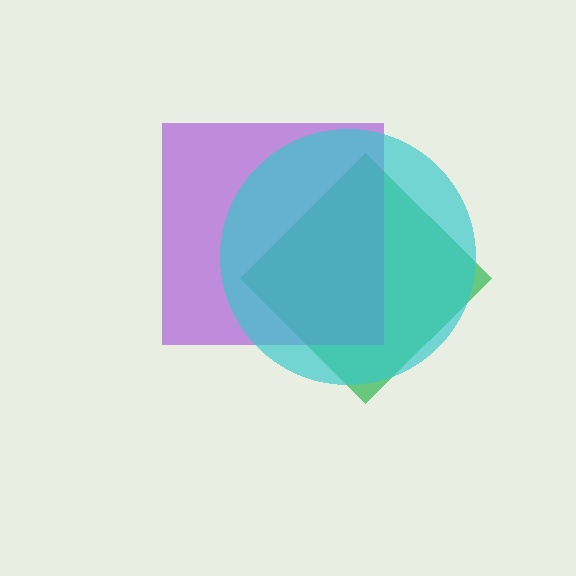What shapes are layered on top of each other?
The layered shapes are: a green diamond, a purple square, a cyan circle.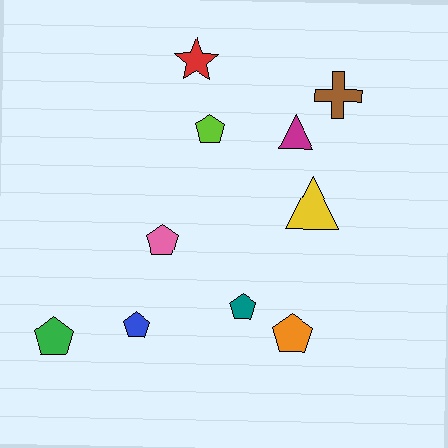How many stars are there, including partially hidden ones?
There is 1 star.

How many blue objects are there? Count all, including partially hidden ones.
There is 1 blue object.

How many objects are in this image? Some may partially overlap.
There are 10 objects.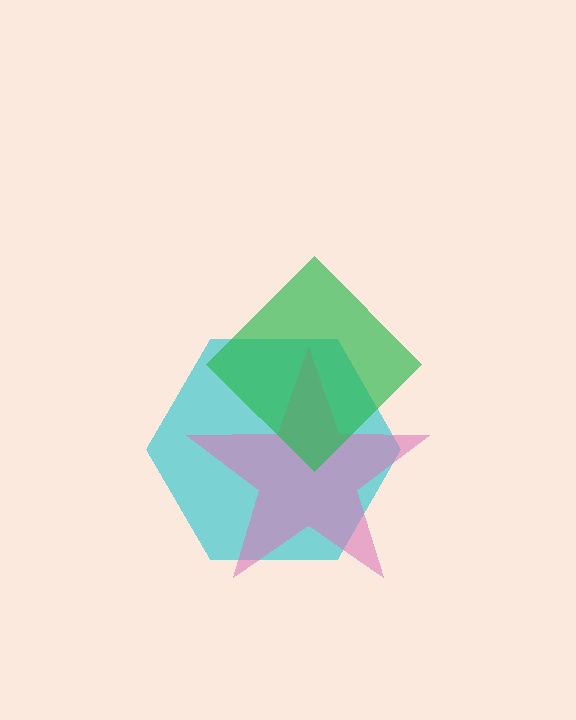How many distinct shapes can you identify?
There are 3 distinct shapes: a cyan hexagon, a pink star, a green diamond.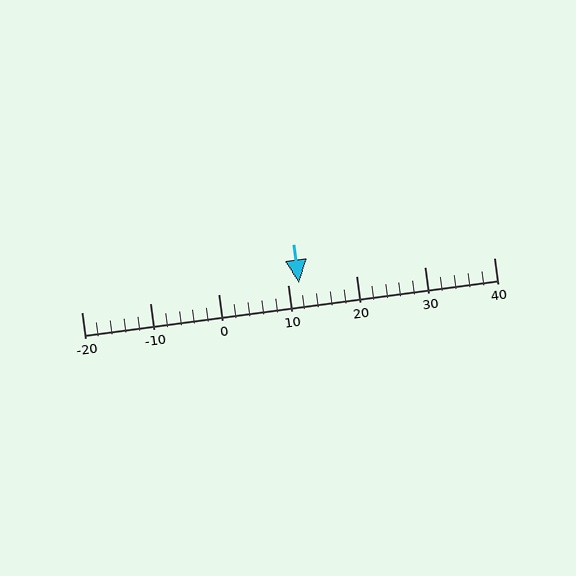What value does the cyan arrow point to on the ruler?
The cyan arrow points to approximately 12.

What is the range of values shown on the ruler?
The ruler shows values from -20 to 40.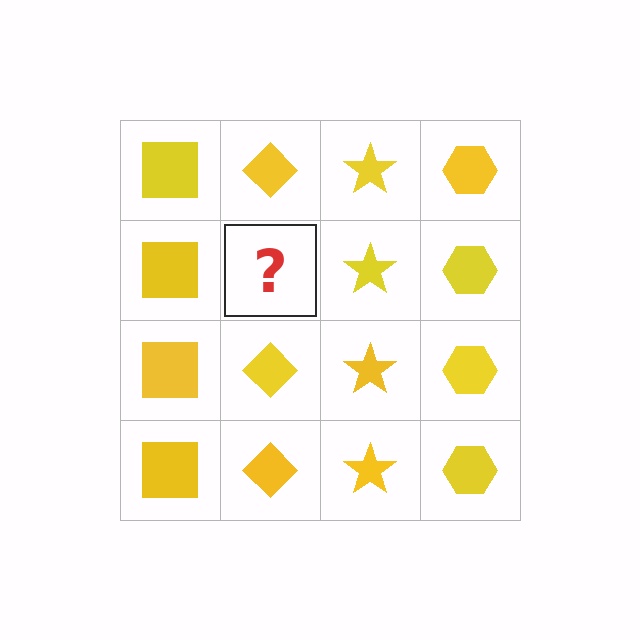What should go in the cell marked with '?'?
The missing cell should contain a yellow diamond.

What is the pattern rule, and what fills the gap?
The rule is that each column has a consistent shape. The gap should be filled with a yellow diamond.